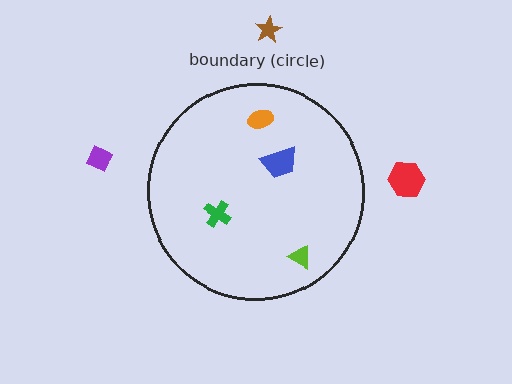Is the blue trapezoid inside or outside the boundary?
Inside.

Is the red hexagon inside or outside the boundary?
Outside.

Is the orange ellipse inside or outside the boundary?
Inside.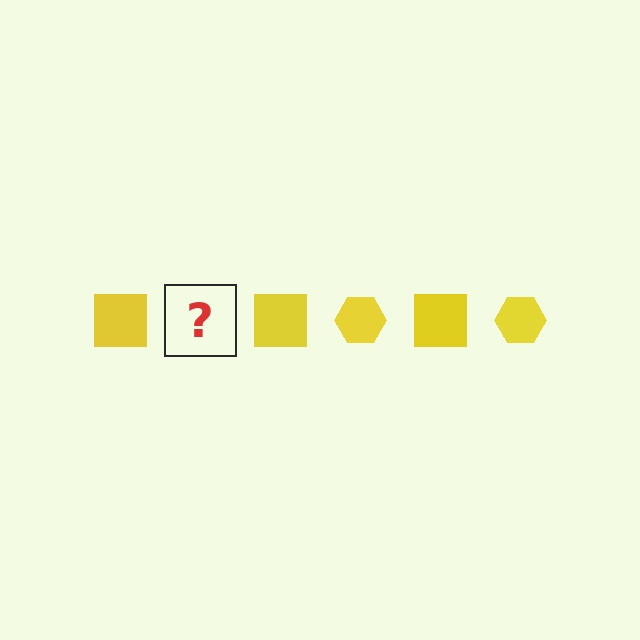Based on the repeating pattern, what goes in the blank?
The blank should be a yellow hexagon.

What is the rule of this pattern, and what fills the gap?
The rule is that the pattern cycles through square, hexagon shapes in yellow. The gap should be filled with a yellow hexagon.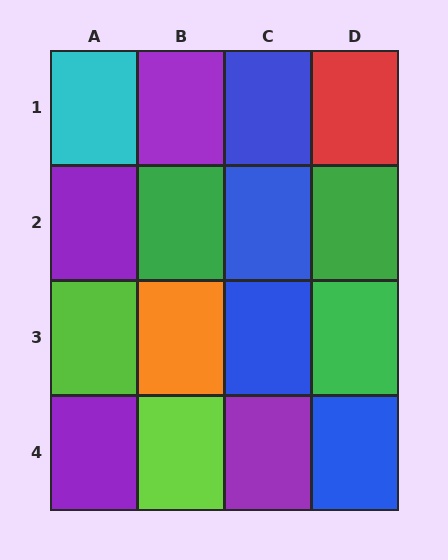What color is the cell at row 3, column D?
Green.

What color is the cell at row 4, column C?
Purple.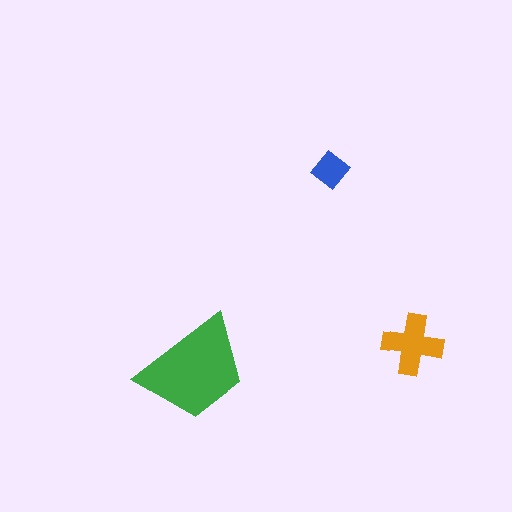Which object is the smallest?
The blue diamond.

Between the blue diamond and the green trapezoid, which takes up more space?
The green trapezoid.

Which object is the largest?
The green trapezoid.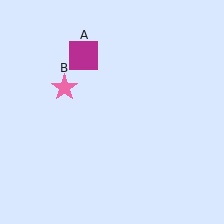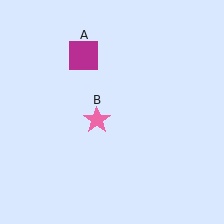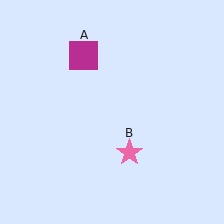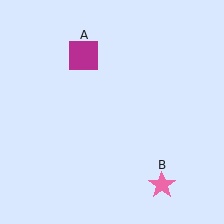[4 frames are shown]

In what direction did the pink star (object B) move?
The pink star (object B) moved down and to the right.